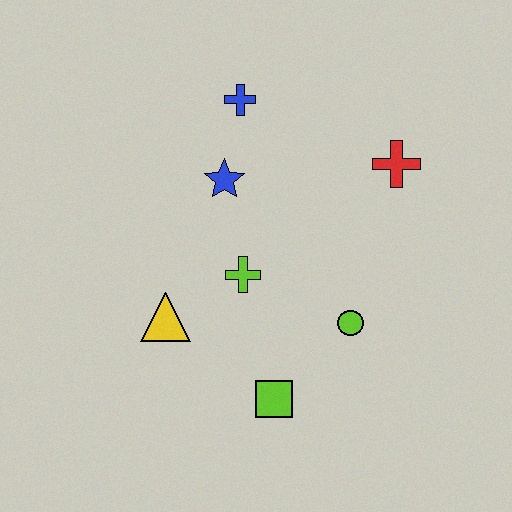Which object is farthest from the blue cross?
The lime square is farthest from the blue cross.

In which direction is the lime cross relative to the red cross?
The lime cross is to the left of the red cross.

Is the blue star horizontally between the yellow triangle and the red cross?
Yes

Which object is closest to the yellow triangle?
The lime cross is closest to the yellow triangle.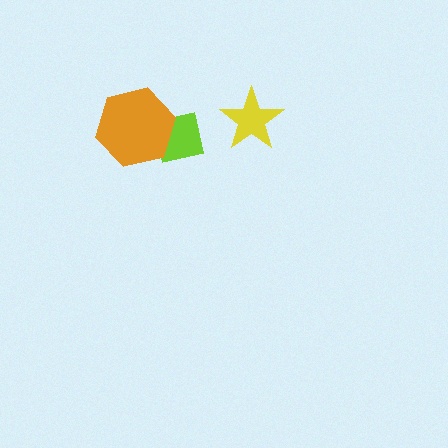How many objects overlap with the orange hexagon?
1 object overlaps with the orange hexagon.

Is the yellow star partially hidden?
No, no other shape covers it.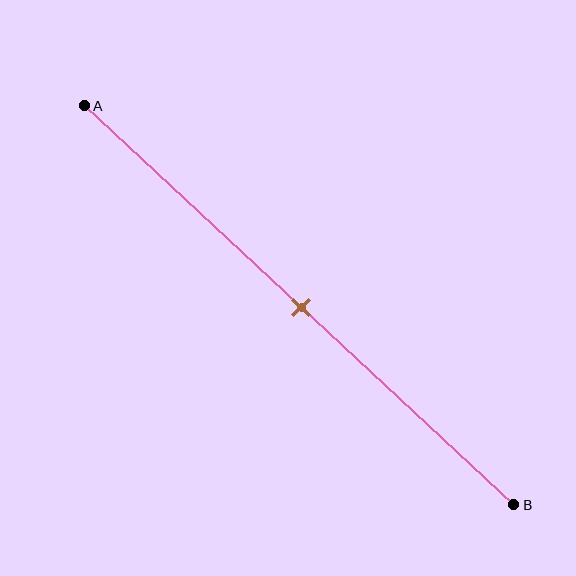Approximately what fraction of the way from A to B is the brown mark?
The brown mark is approximately 50% of the way from A to B.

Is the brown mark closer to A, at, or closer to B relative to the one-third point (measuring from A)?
The brown mark is closer to point B than the one-third point of segment AB.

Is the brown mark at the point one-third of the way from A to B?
No, the mark is at about 50% from A, not at the 33% one-third point.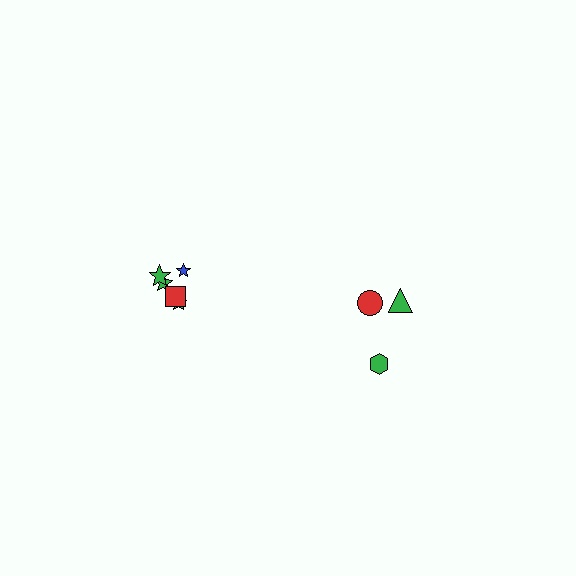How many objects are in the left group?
There are 6 objects.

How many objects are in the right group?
There are 3 objects.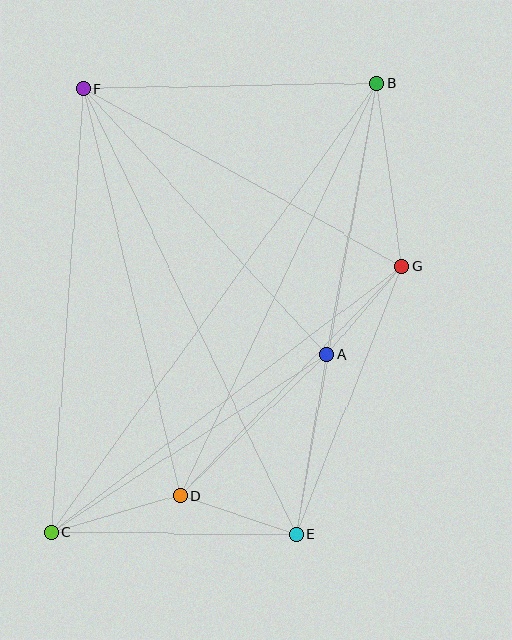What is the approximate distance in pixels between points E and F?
The distance between E and F is approximately 494 pixels.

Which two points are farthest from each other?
Points B and C are farthest from each other.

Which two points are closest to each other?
Points A and G are closest to each other.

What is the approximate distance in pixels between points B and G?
The distance between B and G is approximately 184 pixels.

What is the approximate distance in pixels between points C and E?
The distance between C and E is approximately 245 pixels.